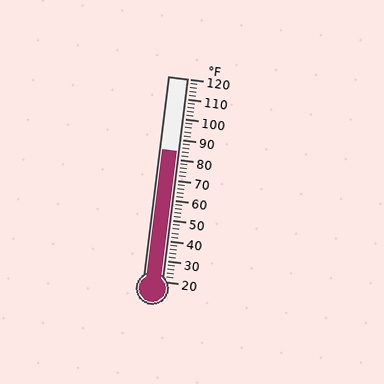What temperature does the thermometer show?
The thermometer shows approximately 84°F.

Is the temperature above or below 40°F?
The temperature is above 40°F.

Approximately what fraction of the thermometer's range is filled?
The thermometer is filled to approximately 65% of its range.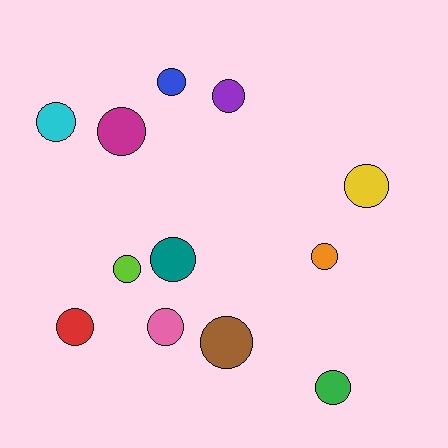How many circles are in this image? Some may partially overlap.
There are 12 circles.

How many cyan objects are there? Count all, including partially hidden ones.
There is 1 cyan object.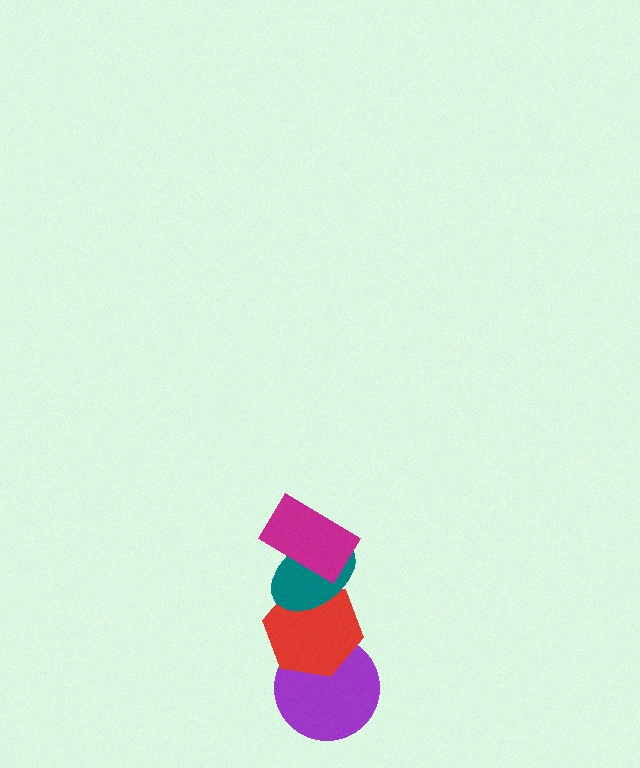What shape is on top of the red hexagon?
The teal ellipse is on top of the red hexagon.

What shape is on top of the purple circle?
The red hexagon is on top of the purple circle.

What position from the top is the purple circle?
The purple circle is 4th from the top.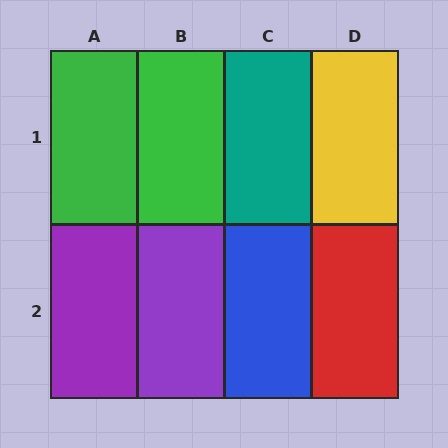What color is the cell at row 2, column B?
Purple.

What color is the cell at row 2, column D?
Red.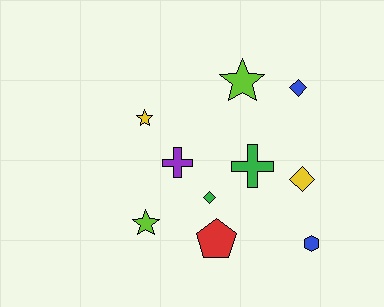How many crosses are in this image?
There are 2 crosses.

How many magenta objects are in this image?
There are no magenta objects.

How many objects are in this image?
There are 10 objects.